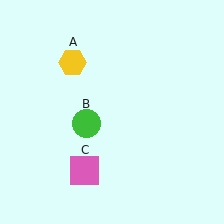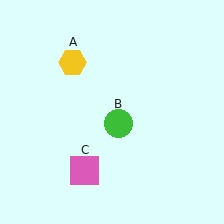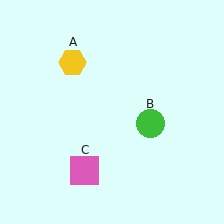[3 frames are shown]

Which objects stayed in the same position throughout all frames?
Yellow hexagon (object A) and pink square (object C) remained stationary.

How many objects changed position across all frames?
1 object changed position: green circle (object B).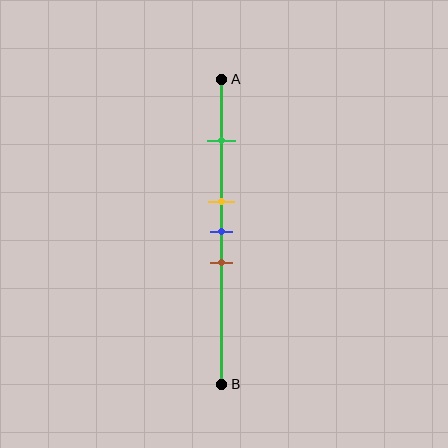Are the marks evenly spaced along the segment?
No, the marks are not evenly spaced.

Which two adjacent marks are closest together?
The yellow and blue marks are the closest adjacent pair.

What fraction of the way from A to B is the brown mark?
The brown mark is approximately 60% (0.6) of the way from A to B.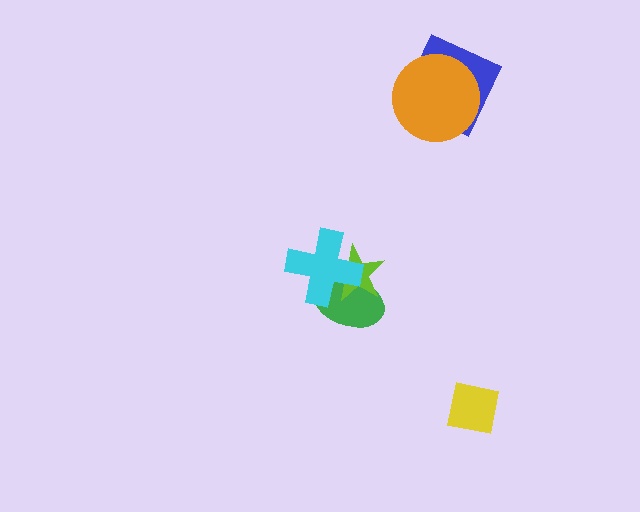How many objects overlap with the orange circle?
1 object overlaps with the orange circle.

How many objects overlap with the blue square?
1 object overlaps with the blue square.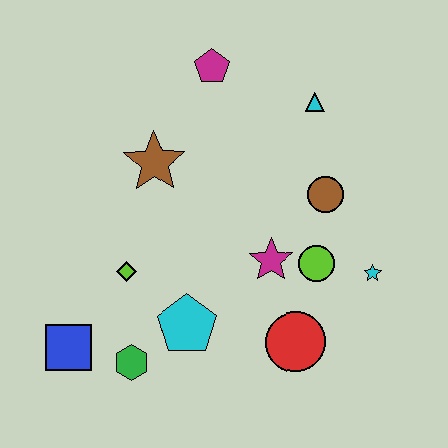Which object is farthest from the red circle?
The magenta pentagon is farthest from the red circle.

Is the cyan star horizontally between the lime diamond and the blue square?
No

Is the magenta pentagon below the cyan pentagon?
No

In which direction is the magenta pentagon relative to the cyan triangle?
The magenta pentagon is to the left of the cyan triangle.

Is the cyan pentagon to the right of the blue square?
Yes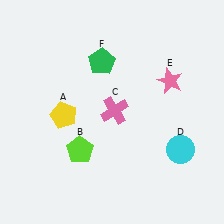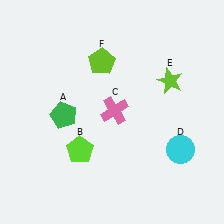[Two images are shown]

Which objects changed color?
A changed from yellow to green. E changed from pink to lime. F changed from green to lime.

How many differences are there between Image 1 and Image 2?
There are 3 differences between the two images.